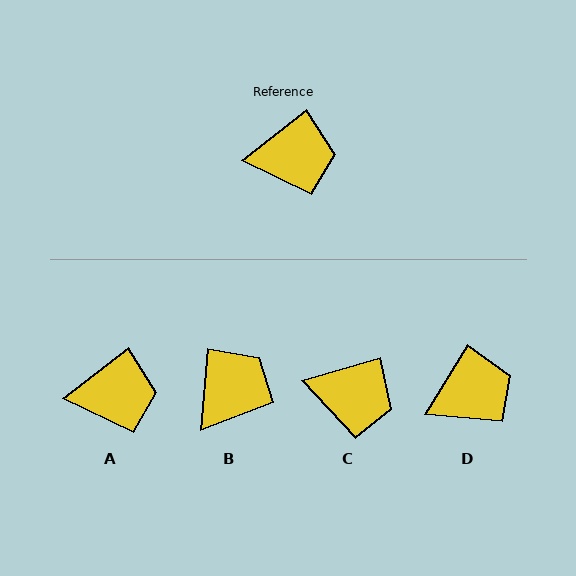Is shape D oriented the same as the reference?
No, it is off by about 21 degrees.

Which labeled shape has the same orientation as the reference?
A.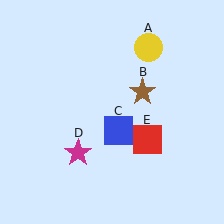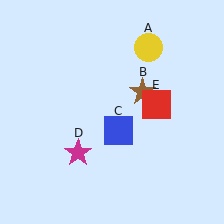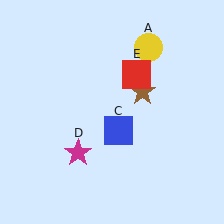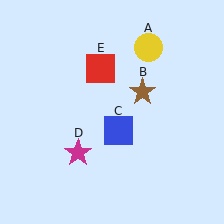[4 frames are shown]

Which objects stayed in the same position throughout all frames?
Yellow circle (object A) and brown star (object B) and blue square (object C) and magenta star (object D) remained stationary.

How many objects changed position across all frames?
1 object changed position: red square (object E).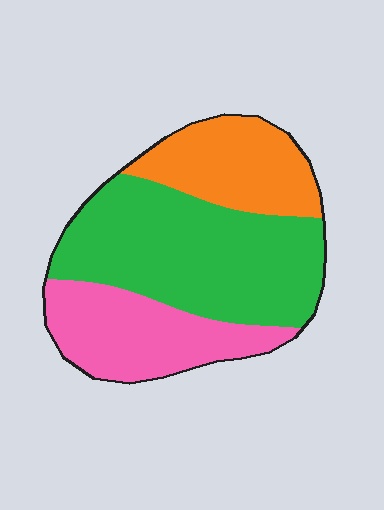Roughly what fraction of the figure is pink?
Pink takes up about one quarter (1/4) of the figure.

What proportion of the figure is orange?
Orange covers 23% of the figure.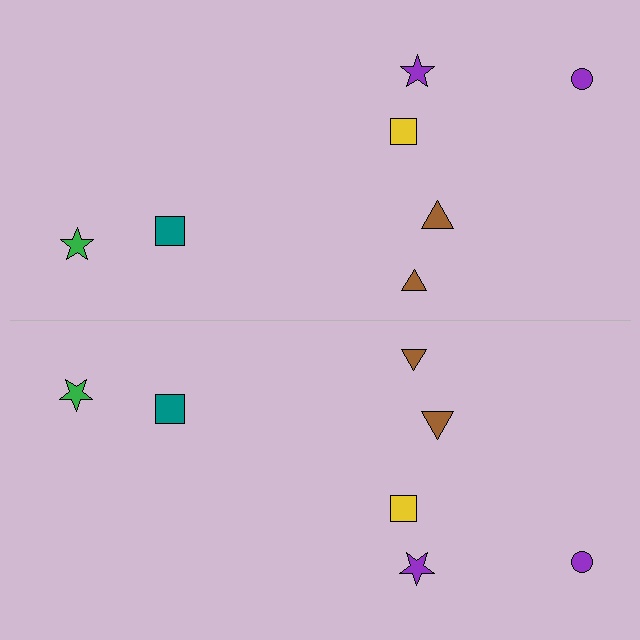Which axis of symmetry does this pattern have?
The pattern has a horizontal axis of symmetry running through the center of the image.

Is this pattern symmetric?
Yes, this pattern has bilateral (reflection) symmetry.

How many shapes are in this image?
There are 14 shapes in this image.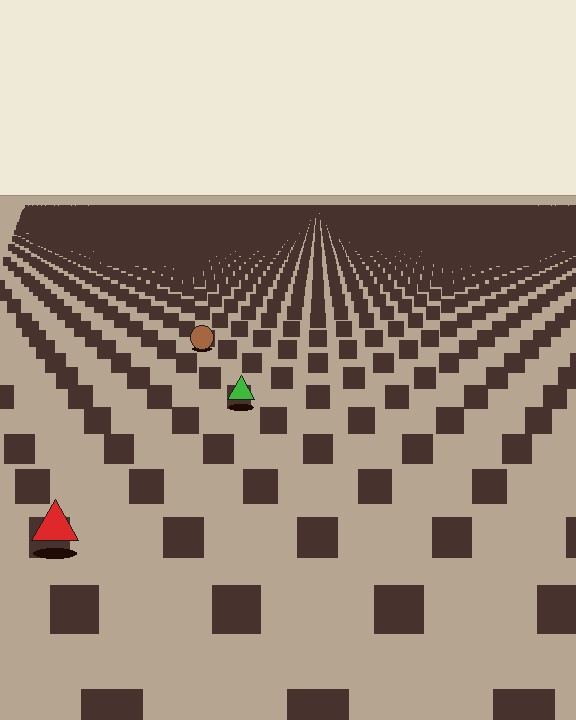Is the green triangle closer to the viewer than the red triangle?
No. The red triangle is closer — you can tell from the texture gradient: the ground texture is coarser near it.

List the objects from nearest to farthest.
From nearest to farthest: the red triangle, the green triangle, the brown circle.